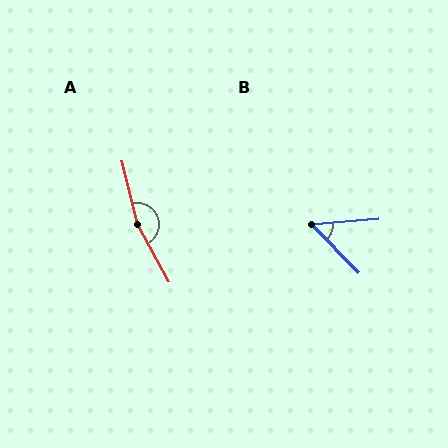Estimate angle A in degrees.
Approximately 165 degrees.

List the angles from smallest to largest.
B (50°), A (165°).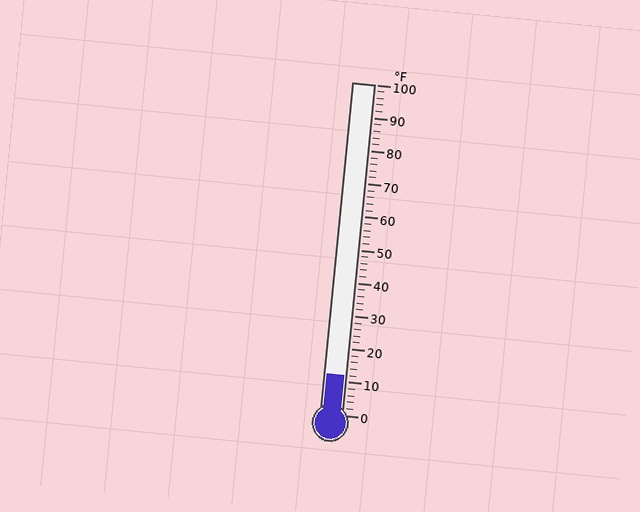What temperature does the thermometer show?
The thermometer shows approximately 12°F.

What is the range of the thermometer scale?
The thermometer scale ranges from 0°F to 100°F.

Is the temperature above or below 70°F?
The temperature is below 70°F.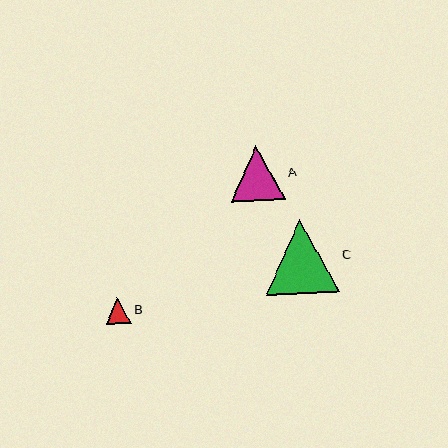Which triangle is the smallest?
Triangle B is the smallest with a size of approximately 25 pixels.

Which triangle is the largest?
Triangle C is the largest with a size of approximately 74 pixels.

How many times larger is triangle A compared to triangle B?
Triangle A is approximately 2.2 times the size of triangle B.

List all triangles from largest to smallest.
From largest to smallest: C, A, B.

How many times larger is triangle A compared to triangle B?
Triangle A is approximately 2.2 times the size of triangle B.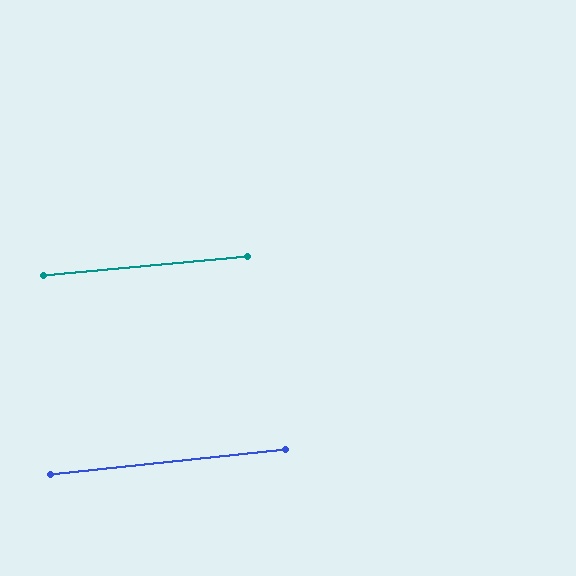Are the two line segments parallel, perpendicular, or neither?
Parallel — their directions differ by only 0.9°.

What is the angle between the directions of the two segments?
Approximately 1 degree.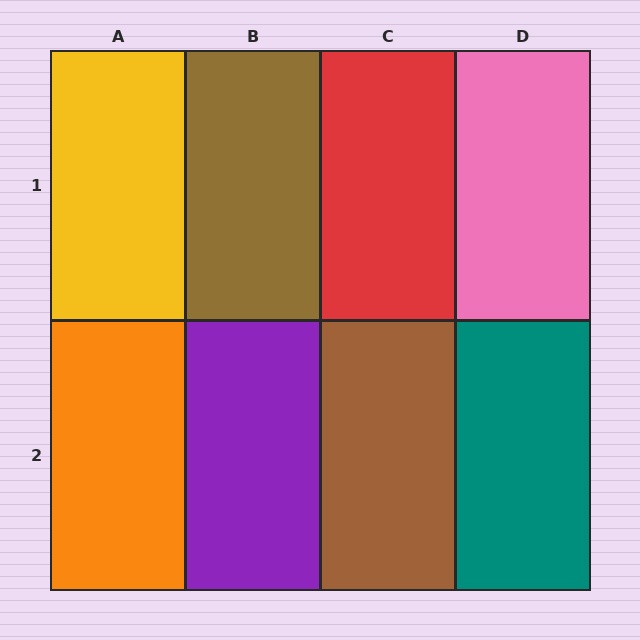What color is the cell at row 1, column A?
Yellow.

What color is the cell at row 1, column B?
Brown.